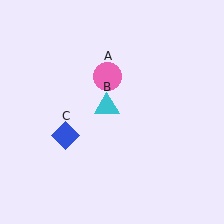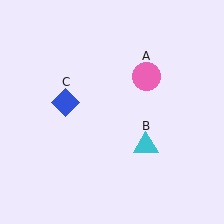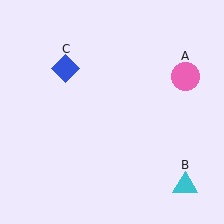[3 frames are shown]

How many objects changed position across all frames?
3 objects changed position: pink circle (object A), cyan triangle (object B), blue diamond (object C).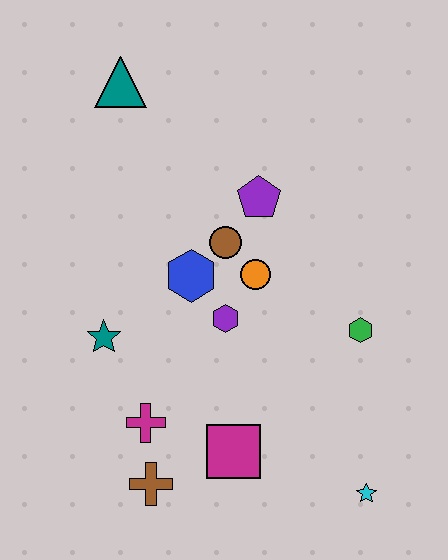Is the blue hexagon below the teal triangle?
Yes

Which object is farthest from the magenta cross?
The teal triangle is farthest from the magenta cross.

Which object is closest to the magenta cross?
The brown cross is closest to the magenta cross.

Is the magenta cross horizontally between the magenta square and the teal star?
Yes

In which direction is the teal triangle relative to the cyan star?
The teal triangle is above the cyan star.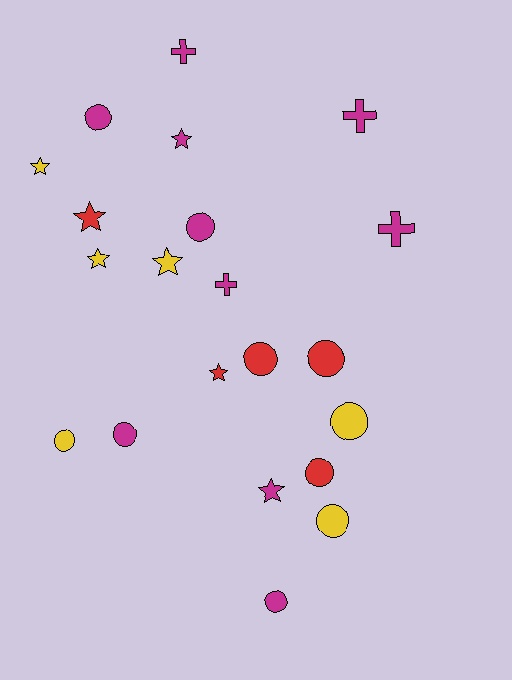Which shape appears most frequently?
Circle, with 10 objects.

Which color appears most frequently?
Magenta, with 10 objects.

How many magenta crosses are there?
There are 4 magenta crosses.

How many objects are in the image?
There are 21 objects.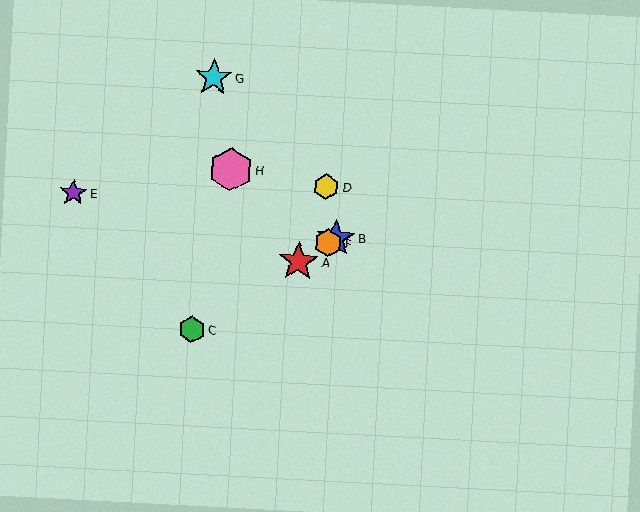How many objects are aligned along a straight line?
4 objects (A, B, C, F) are aligned along a straight line.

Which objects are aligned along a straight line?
Objects A, B, C, F are aligned along a straight line.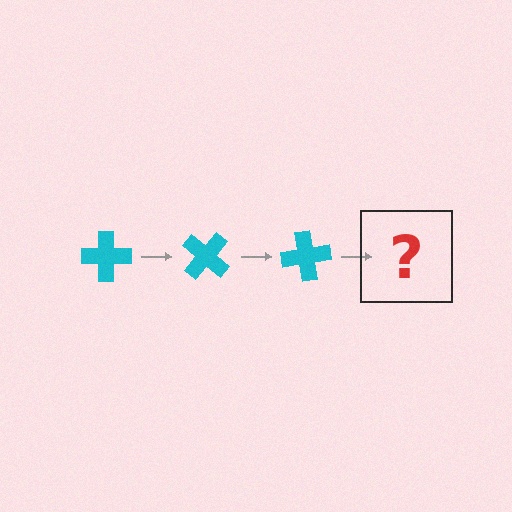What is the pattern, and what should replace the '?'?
The pattern is that the cross rotates 40 degrees each step. The '?' should be a cyan cross rotated 120 degrees.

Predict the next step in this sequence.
The next step is a cyan cross rotated 120 degrees.